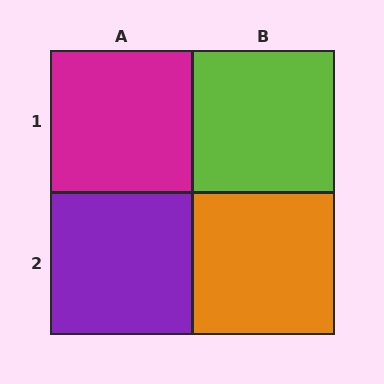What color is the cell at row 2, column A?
Purple.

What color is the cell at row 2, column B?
Orange.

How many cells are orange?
1 cell is orange.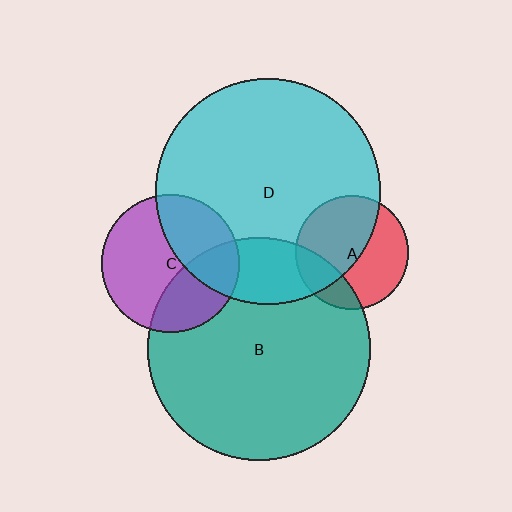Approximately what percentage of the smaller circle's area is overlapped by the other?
Approximately 20%.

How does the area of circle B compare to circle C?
Approximately 2.6 times.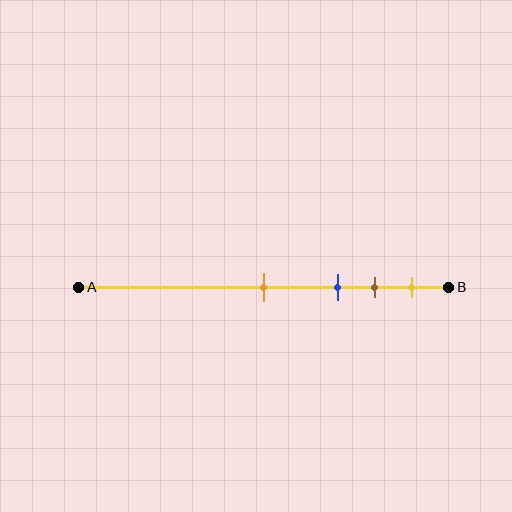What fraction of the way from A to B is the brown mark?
The brown mark is approximately 80% (0.8) of the way from A to B.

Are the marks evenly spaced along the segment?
No, the marks are not evenly spaced.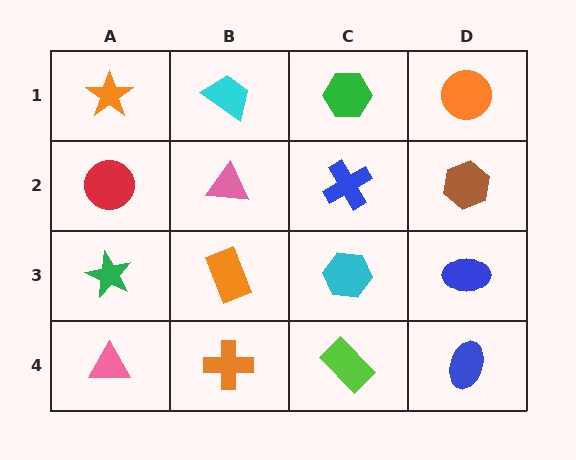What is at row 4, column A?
A pink triangle.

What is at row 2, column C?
A blue cross.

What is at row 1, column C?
A green hexagon.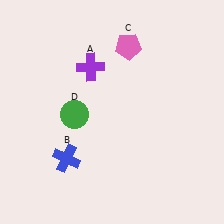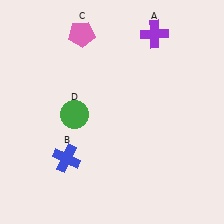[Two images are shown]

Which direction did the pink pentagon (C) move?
The pink pentagon (C) moved left.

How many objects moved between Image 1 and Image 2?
2 objects moved between the two images.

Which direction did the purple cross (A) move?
The purple cross (A) moved right.